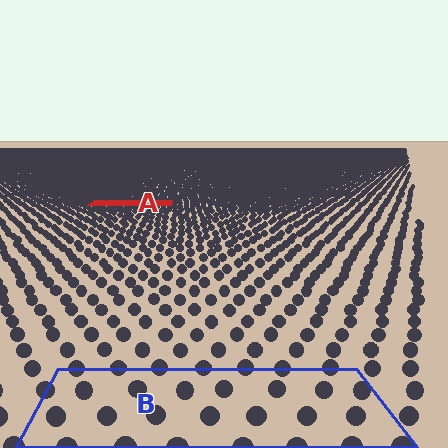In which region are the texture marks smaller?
The texture marks are smaller in region A, because it is farther away.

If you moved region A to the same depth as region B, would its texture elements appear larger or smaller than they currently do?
They would appear larger. At a closer depth, the same texture elements are projected at a bigger on-screen size.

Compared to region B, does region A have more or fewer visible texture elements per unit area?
Region A has more texture elements per unit area — they are packed more densely because it is farther away.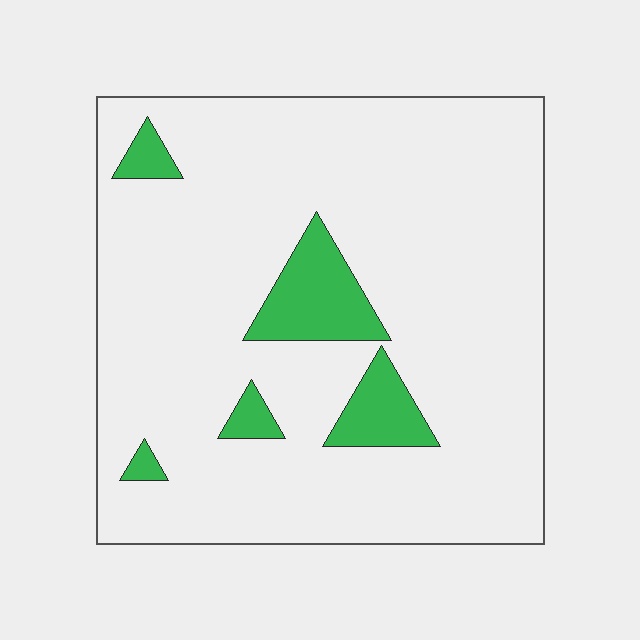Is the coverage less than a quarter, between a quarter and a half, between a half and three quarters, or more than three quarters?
Less than a quarter.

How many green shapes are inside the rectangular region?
5.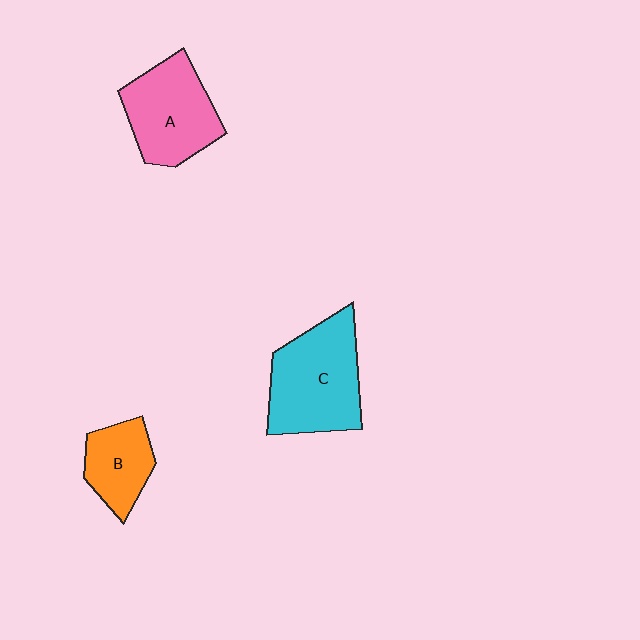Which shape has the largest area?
Shape C (cyan).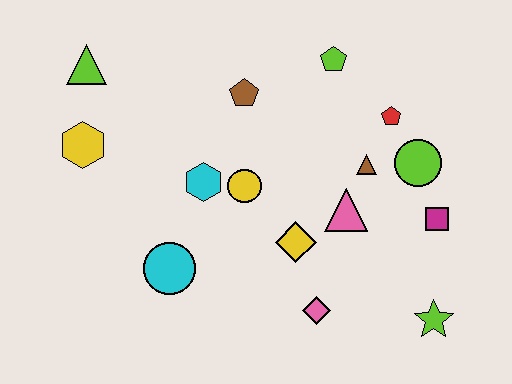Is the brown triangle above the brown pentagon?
No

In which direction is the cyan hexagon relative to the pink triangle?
The cyan hexagon is to the left of the pink triangle.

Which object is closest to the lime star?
The magenta square is closest to the lime star.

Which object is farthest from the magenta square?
The lime triangle is farthest from the magenta square.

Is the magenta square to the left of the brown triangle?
No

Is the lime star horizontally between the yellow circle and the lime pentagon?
No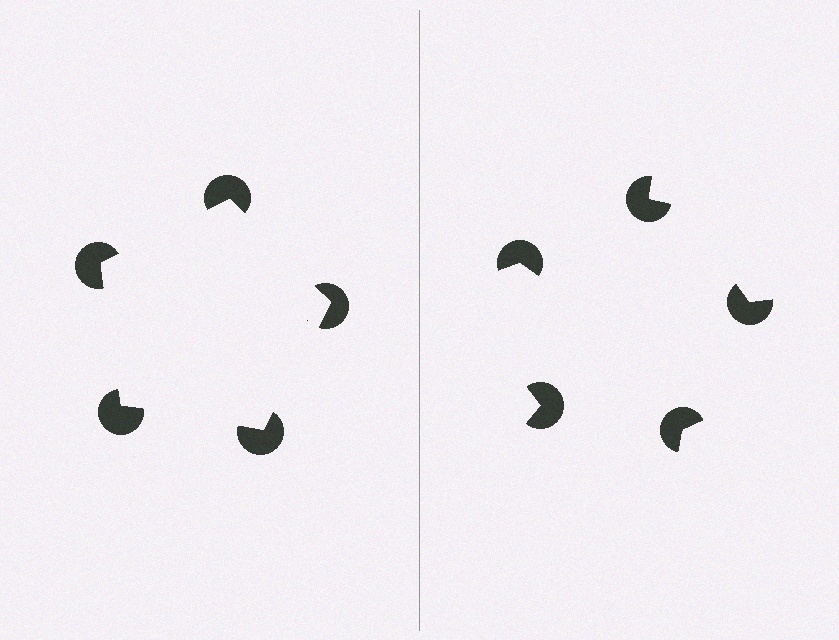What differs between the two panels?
The pac-man discs are positioned identically on both sides; only the wedge orientations differ. On the left they align to a pentagon; on the right they are misaligned.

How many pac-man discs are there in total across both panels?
10 — 5 on each side.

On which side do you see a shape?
An illusory pentagon appears on the left side. On the right side the wedge cuts are rotated, so no coherent shape forms.